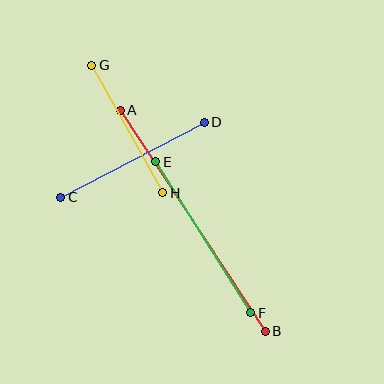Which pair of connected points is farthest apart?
Points A and B are farthest apart.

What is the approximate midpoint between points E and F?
The midpoint is at approximately (203, 237) pixels.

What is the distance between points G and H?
The distance is approximately 146 pixels.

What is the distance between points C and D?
The distance is approximately 162 pixels.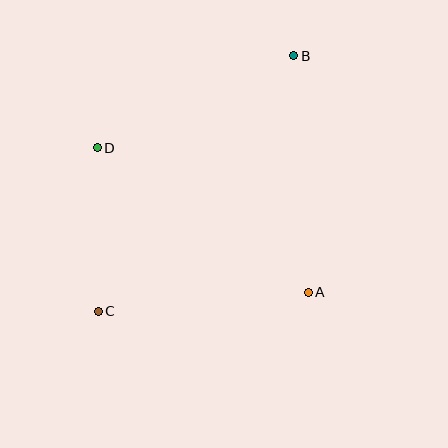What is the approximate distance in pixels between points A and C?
The distance between A and C is approximately 211 pixels.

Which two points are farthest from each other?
Points B and C are farthest from each other.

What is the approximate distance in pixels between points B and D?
The distance between B and D is approximately 217 pixels.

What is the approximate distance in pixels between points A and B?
The distance between A and B is approximately 237 pixels.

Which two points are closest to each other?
Points C and D are closest to each other.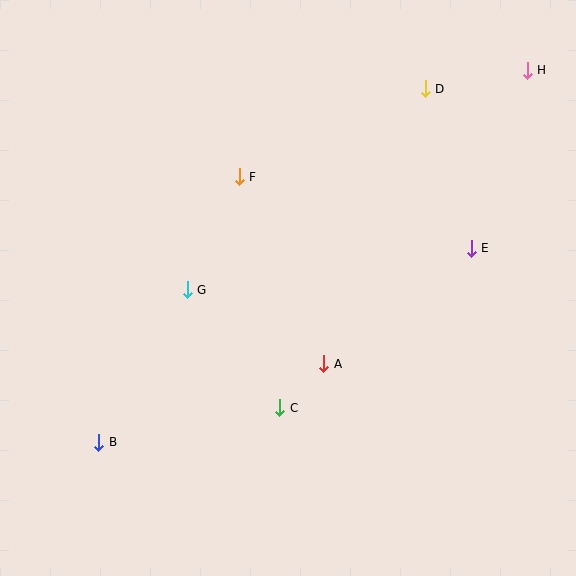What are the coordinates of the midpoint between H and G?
The midpoint between H and G is at (357, 180).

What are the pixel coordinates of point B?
Point B is at (99, 442).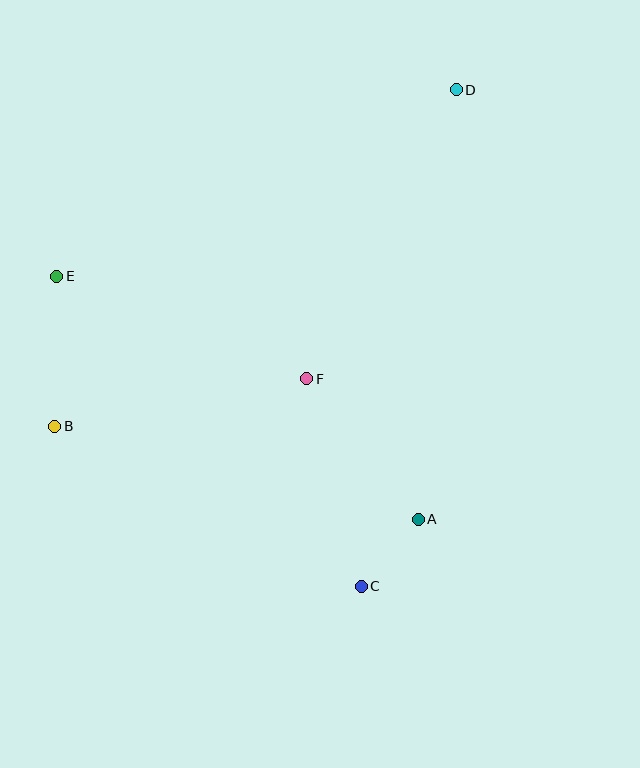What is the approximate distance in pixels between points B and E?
The distance between B and E is approximately 150 pixels.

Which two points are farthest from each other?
Points B and D are farthest from each other.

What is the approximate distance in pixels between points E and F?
The distance between E and F is approximately 270 pixels.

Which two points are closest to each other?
Points A and C are closest to each other.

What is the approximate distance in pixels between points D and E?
The distance between D and E is approximately 441 pixels.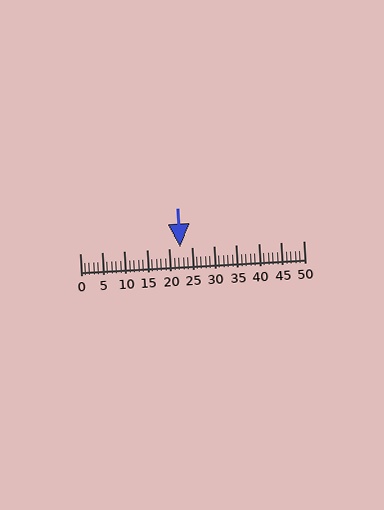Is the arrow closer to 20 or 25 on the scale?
The arrow is closer to 20.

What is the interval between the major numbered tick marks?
The major tick marks are spaced 5 units apart.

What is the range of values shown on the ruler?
The ruler shows values from 0 to 50.